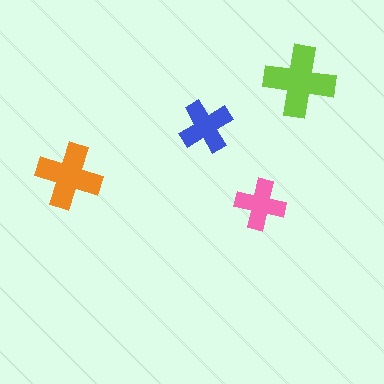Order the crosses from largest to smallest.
the lime one, the orange one, the blue one, the pink one.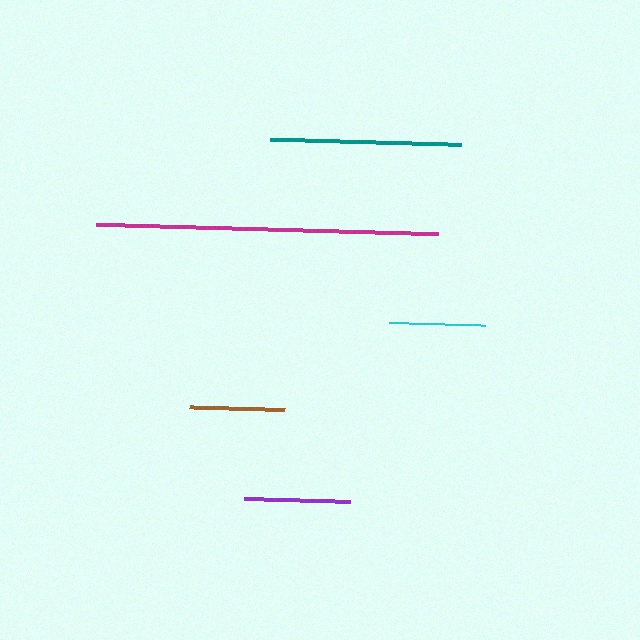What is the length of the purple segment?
The purple segment is approximately 106 pixels long.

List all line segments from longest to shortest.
From longest to shortest: magenta, teal, purple, brown, cyan.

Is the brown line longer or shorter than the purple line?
The purple line is longer than the brown line.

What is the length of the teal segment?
The teal segment is approximately 191 pixels long.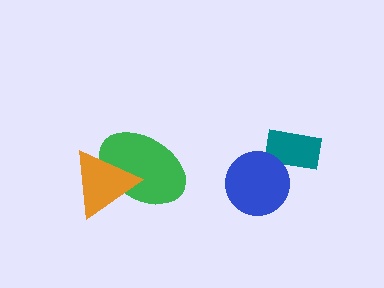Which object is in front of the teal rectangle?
The blue circle is in front of the teal rectangle.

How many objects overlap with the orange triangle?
1 object overlaps with the orange triangle.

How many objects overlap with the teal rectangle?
1 object overlaps with the teal rectangle.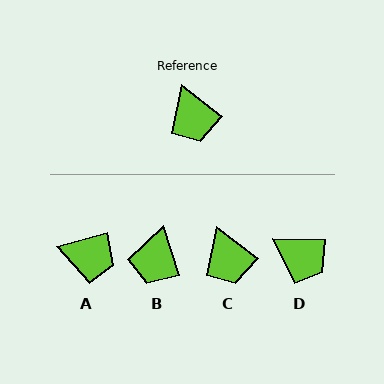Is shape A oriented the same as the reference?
No, it is off by about 53 degrees.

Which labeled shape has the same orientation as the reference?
C.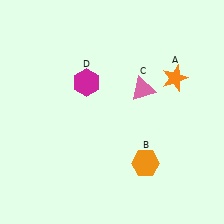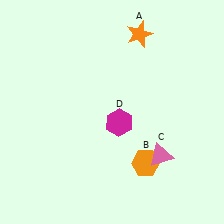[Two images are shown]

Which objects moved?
The objects that moved are: the orange star (A), the pink triangle (C), the magenta hexagon (D).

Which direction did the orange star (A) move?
The orange star (A) moved up.